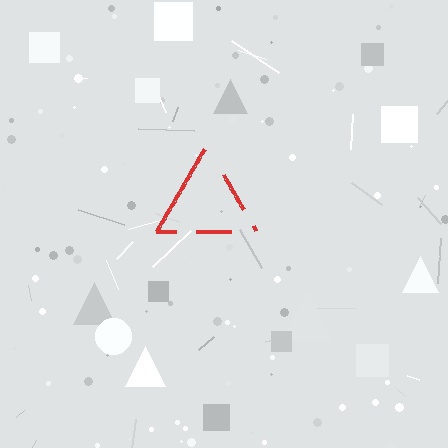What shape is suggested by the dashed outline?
The dashed outline suggests a triangle.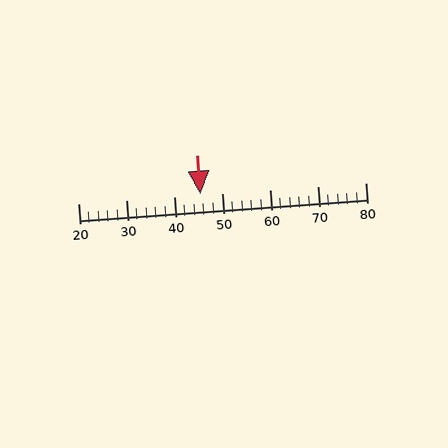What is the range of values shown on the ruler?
The ruler shows values from 20 to 80.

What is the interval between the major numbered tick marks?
The major tick marks are spaced 10 units apart.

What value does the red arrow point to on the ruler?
The red arrow points to approximately 46.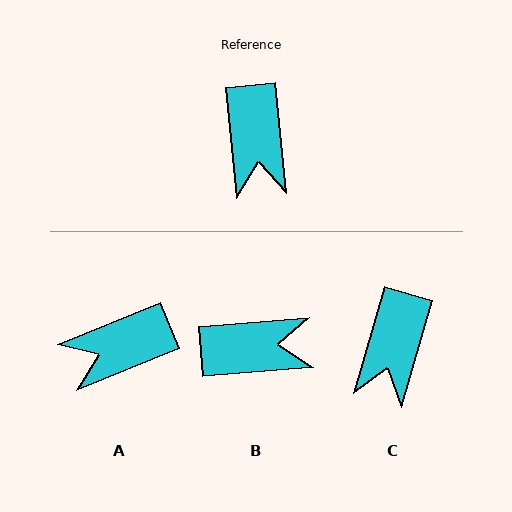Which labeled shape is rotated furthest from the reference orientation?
B, about 89 degrees away.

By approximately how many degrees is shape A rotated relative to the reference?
Approximately 73 degrees clockwise.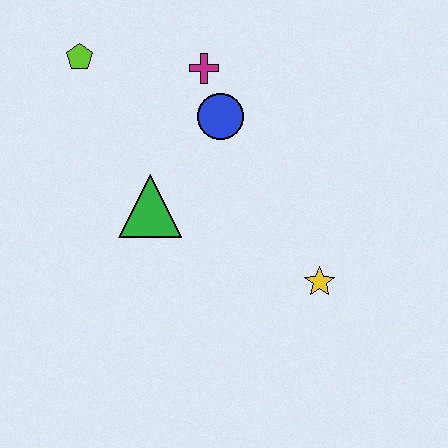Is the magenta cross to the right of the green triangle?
Yes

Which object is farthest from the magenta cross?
The yellow star is farthest from the magenta cross.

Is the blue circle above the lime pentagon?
No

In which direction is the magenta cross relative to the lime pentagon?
The magenta cross is to the right of the lime pentagon.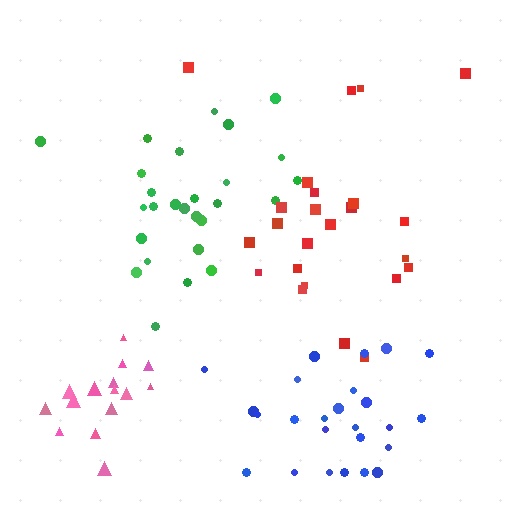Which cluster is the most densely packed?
Green.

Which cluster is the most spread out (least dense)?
Red.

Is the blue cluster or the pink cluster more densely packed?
Pink.